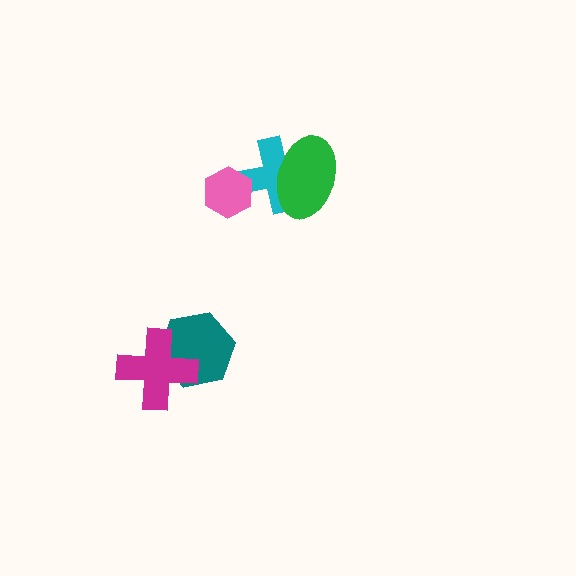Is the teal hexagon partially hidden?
Yes, it is partially covered by another shape.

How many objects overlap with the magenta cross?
1 object overlaps with the magenta cross.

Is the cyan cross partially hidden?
Yes, it is partially covered by another shape.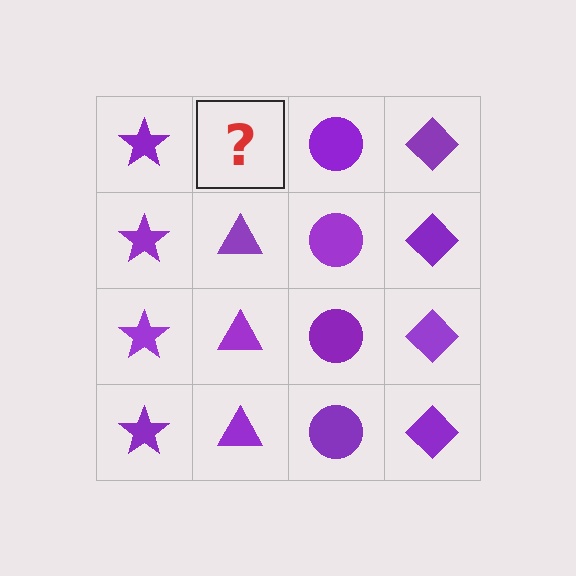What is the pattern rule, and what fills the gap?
The rule is that each column has a consistent shape. The gap should be filled with a purple triangle.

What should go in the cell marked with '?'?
The missing cell should contain a purple triangle.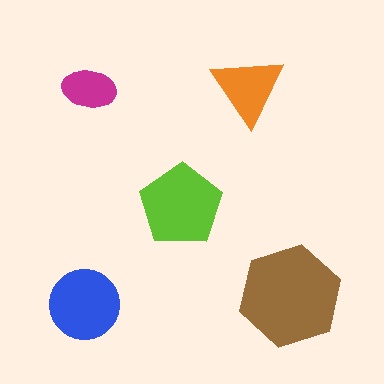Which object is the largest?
The brown hexagon.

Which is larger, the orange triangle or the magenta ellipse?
The orange triangle.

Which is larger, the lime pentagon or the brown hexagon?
The brown hexagon.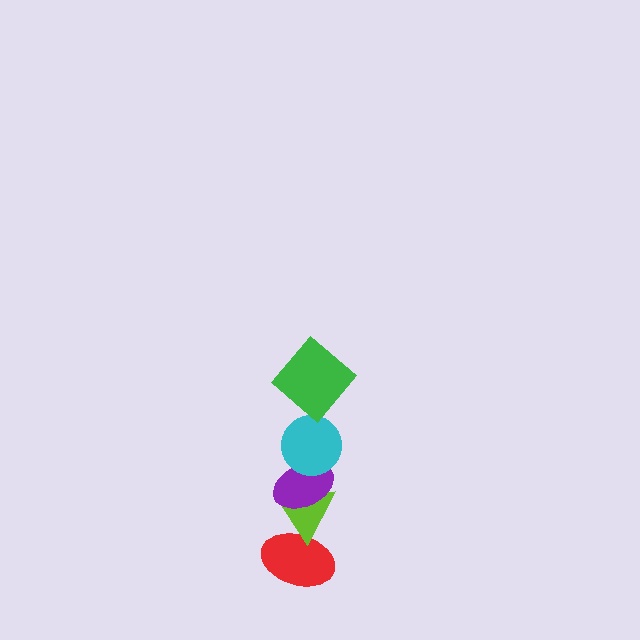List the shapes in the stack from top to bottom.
From top to bottom: the green diamond, the cyan circle, the purple ellipse, the lime triangle, the red ellipse.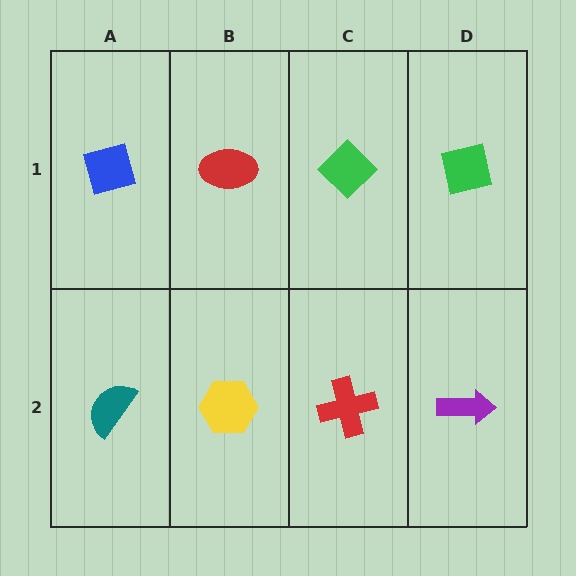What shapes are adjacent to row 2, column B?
A red ellipse (row 1, column B), a teal semicircle (row 2, column A), a red cross (row 2, column C).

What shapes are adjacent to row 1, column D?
A purple arrow (row 2, column D), a green diamond (row 1, column C).